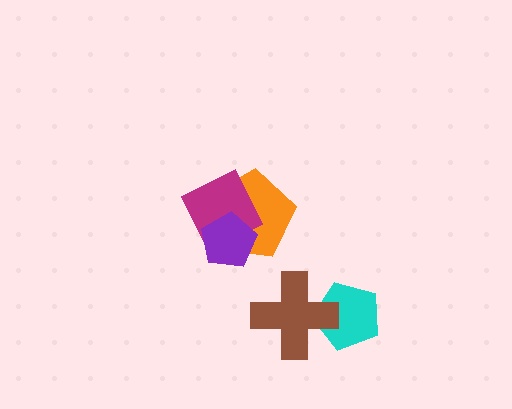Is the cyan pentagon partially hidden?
Yes, it is partially covered by another shape.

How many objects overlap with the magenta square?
2 objects overlap with the magenta square.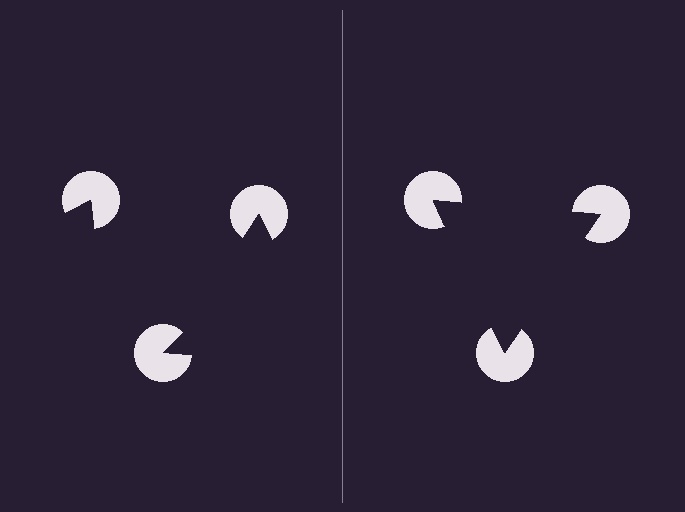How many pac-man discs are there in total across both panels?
6 — 3 on each side.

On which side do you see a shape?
An illusory triangle appears on the right side. On the left side the wedge cuts are rotated, so no coherent shape forms.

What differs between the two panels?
The pac-man discs are positioned identically on both sides; only the wedge orientations differ. On the right they align to a triangle; on the left they are misaligned.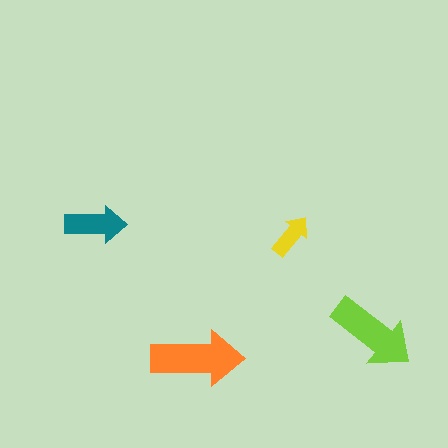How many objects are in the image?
There are 4 objects in the image.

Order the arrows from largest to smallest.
the orange one, the lime one, the teal one, the yellow one.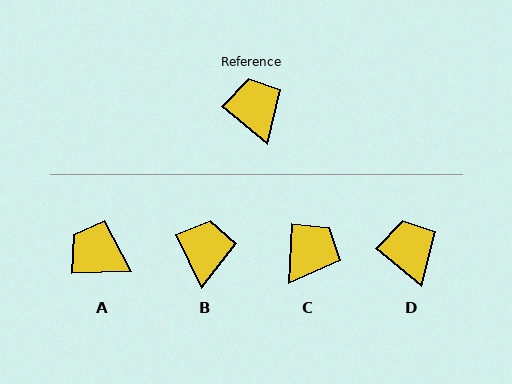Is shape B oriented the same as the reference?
No, it is off by about 24 degrees.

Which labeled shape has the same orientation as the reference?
D.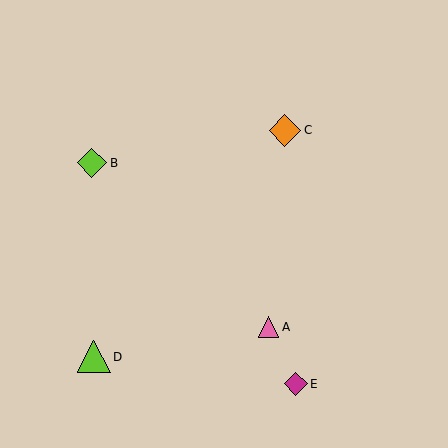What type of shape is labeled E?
Shape E is a magenta diamond.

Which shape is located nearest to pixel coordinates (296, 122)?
The orange diamond (labeled C) at (285, 130) is nearest to that location.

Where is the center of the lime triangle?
The center of the lime triangle is at (94, 357).